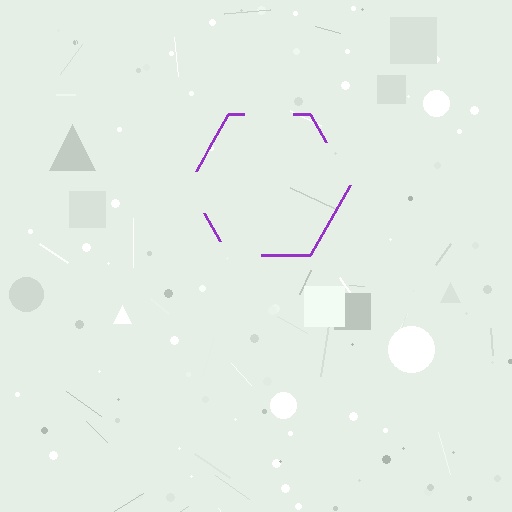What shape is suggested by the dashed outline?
The dashed outline suggests a hexagon.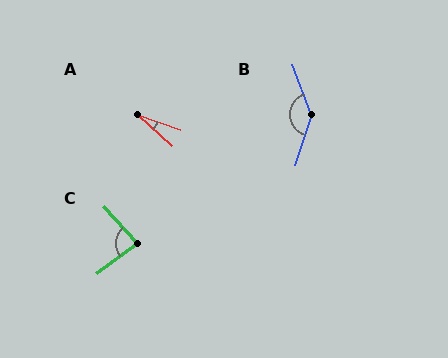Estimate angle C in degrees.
Approximately 84 degrees.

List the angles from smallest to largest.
A (22°), C (84°), B (143°).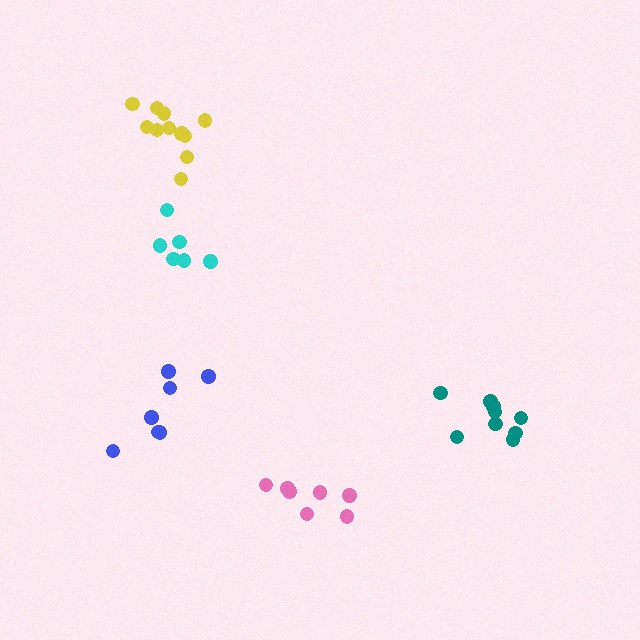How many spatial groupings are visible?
There are 5 spatial groupings.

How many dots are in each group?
Group 1: 7 dots, Group 2: 6 dots, Group 3: 9 dots, Group 4: 7 dots, Group 5: 11 dots (40 total).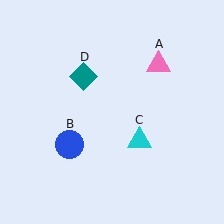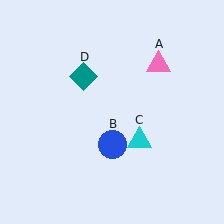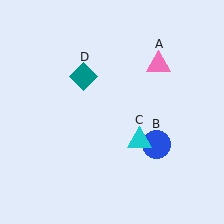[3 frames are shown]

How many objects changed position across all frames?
1 object changed position: blue circle (object B).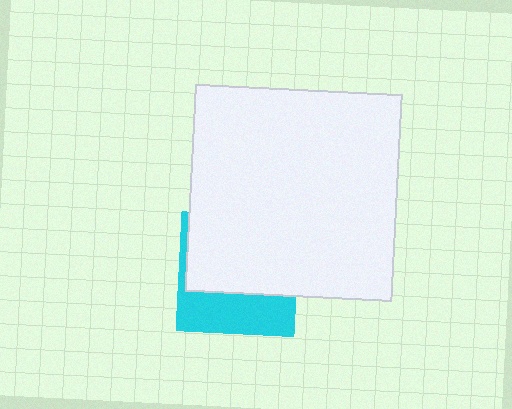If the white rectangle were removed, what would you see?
You would see the complete cyan square.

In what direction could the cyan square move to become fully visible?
The cyan square could move down. That would shift it out from behind the white rectangle entirely.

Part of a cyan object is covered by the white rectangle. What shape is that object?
It is a square.